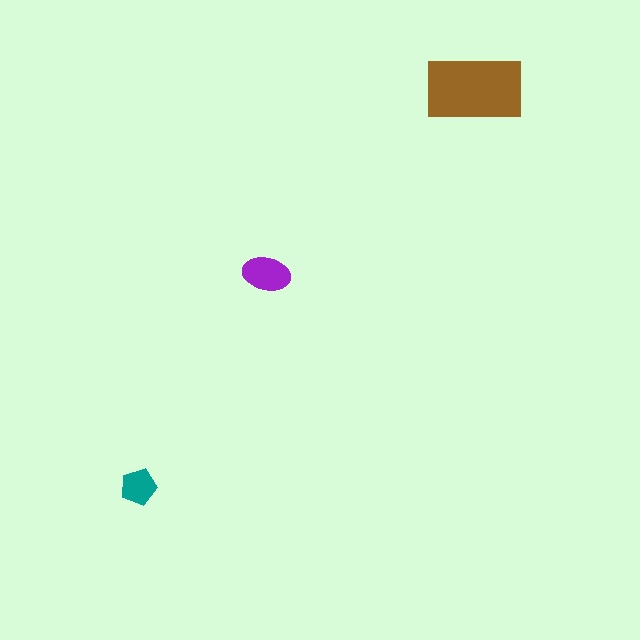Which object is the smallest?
The teal pentagon.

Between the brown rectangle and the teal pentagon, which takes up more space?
The brown rectangle.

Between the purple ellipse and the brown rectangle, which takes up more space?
The brown rectangle.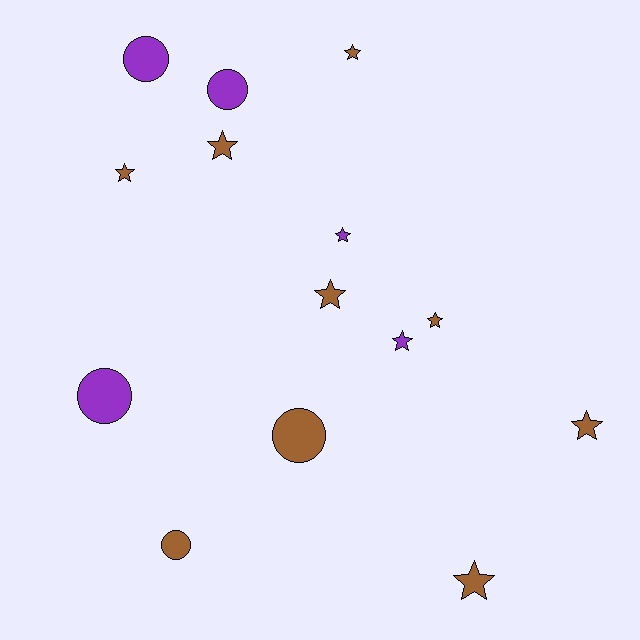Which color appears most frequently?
Brown, with 9 objects.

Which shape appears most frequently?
Star, with 9 objects.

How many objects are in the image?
There are 14 objects.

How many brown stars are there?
There are 7 brown stars.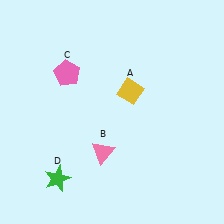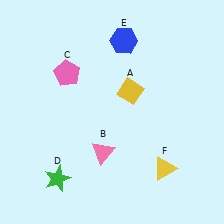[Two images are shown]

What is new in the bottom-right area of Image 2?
A yellow triangle (F) was added in the bottom-right area of Image 2.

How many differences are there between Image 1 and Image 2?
There are 2 differences between the two images.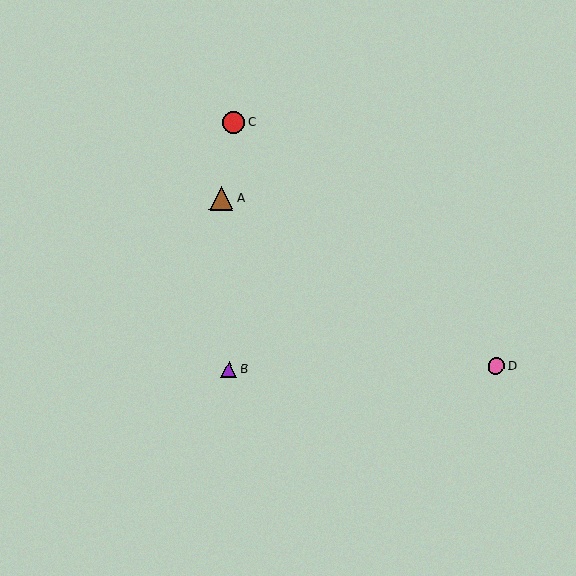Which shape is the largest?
The brown triangle (labeled A) is the largest.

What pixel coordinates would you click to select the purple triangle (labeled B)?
Click at (229, 369) to select the purple triangle B.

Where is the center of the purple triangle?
The center of the purple triangle is at (229, 369).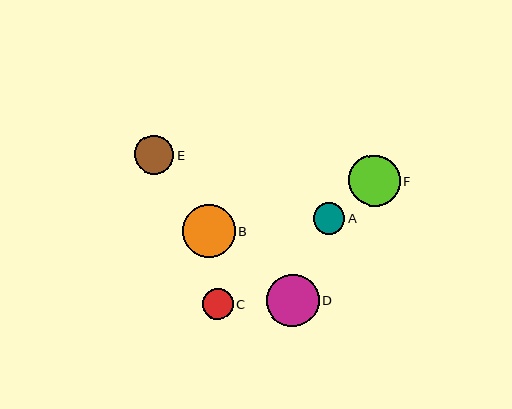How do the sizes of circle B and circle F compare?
Circle B and circle F are approximately the same size.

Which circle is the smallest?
Circle C is the smallest with a size of approximately 31 pixels.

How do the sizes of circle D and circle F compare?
Circle D and circle F are approximately the same size.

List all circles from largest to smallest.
From largest to smallest: B, D, F, E, A, C.